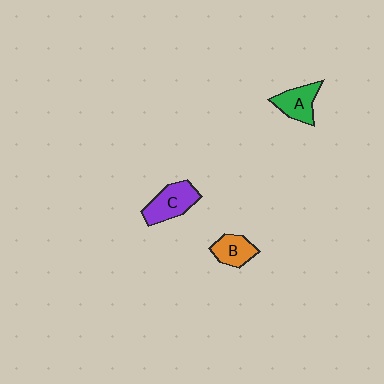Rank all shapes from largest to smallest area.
From largest to smallest: C (purple), A (green), B (orange).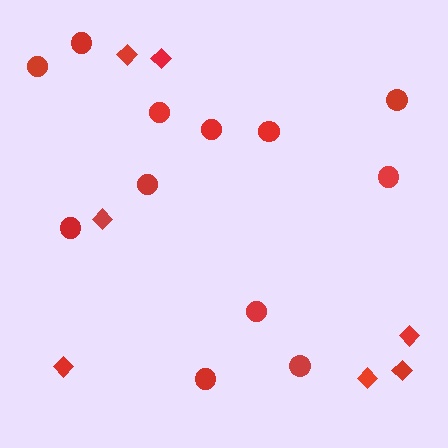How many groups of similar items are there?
There are 2 groups: one group of diamonds (7) and one group of circles (12).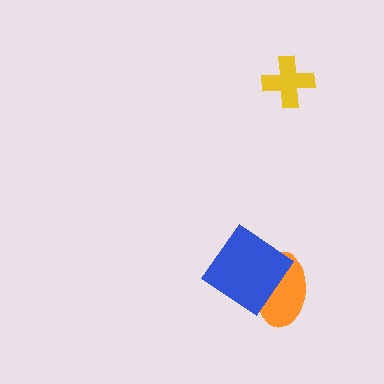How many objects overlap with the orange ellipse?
1 object overlaps with the orange ellipse.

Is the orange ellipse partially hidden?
Yes, it is partially covered by another shape.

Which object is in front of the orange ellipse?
The blue diamond is in front of the orange ellipse.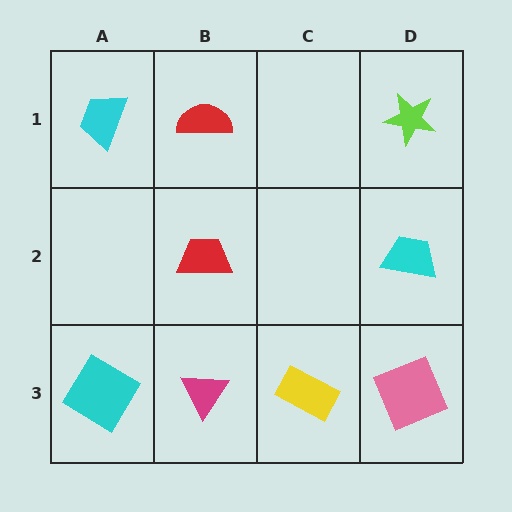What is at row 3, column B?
A magenta triangle.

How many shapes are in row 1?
3 shapes.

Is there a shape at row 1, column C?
No, that cell is empty.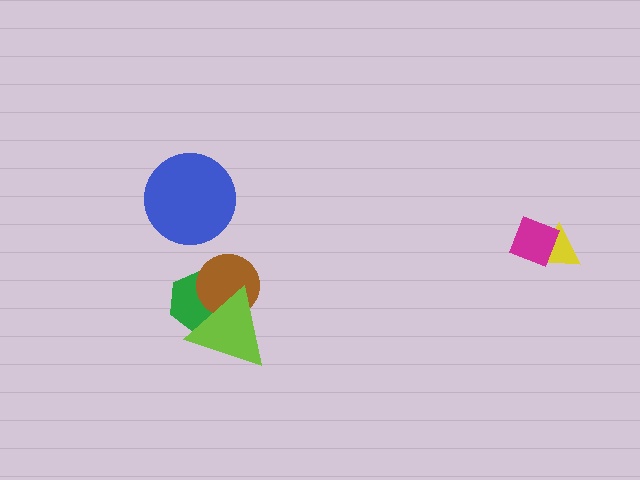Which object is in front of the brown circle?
The lime triangle is in front of the brown circle.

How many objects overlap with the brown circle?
2 objects overlap with the brown circle.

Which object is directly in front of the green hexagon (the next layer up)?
The brown circle is directly in front of the green hexagon.